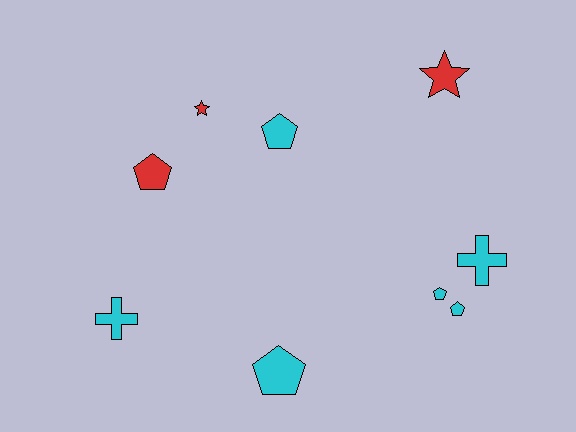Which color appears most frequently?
Cyan, with 6 objects.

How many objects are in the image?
There are 9 objects.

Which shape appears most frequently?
Pentagon, with 5 objects.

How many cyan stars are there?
There are no cyan stars.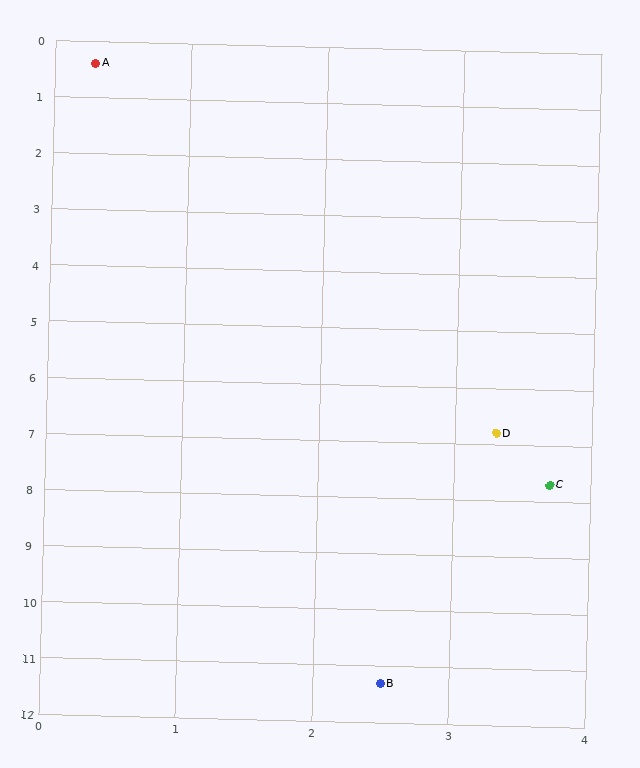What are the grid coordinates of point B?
Point B is at approximately (2.5, 11.3).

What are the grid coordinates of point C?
Point C is at approximately (3.7, 7.7).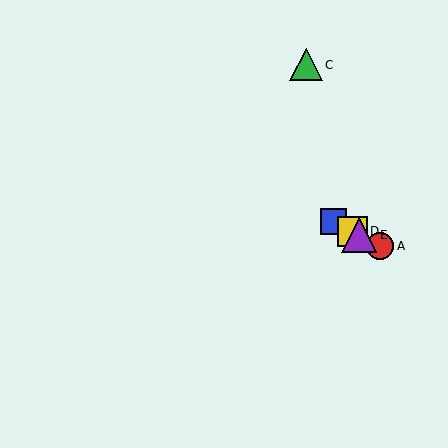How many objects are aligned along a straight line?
4 objects (A, B, D, E) are aligned along a straight line.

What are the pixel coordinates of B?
Object B is at (333, 221).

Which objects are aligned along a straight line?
Objects A, B, D, E are aligned along a straight line.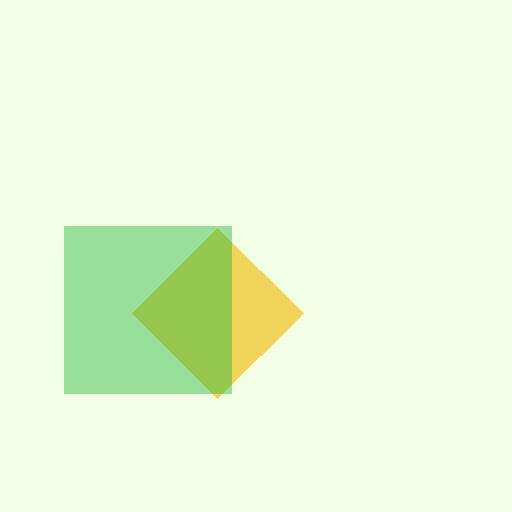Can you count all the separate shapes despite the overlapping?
Yes, there are 2 separate shapes.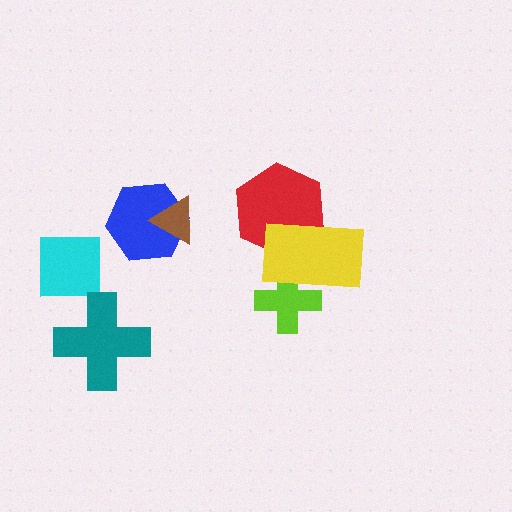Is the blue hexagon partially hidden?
Yes, it is partially covered by another shape.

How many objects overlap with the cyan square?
0 objects overlap with the cyan square.